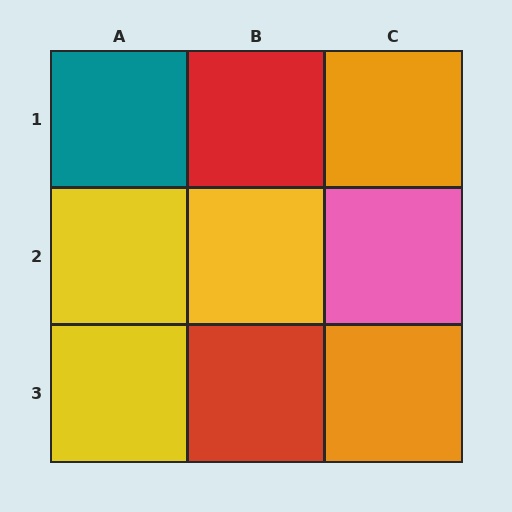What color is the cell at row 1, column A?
Teal.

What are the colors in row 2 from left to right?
Yellow, yellow, pink.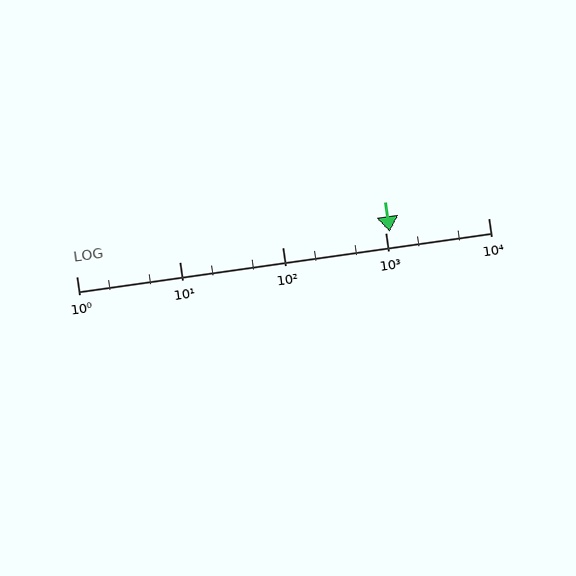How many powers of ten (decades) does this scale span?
The scale spans 4 decades, from 1 to 10000.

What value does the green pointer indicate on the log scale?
The pointer indicates approximately 1100.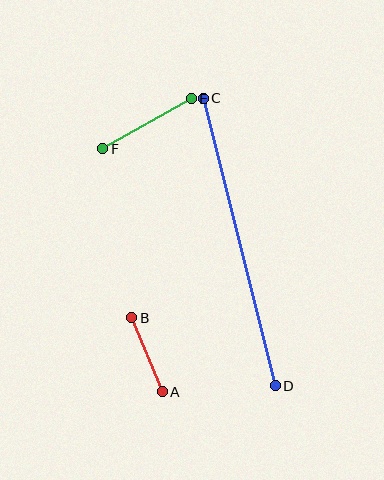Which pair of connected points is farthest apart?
Points C and D are farthest apart.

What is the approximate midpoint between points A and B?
The midpoint is at approximately (147, 355) pixels.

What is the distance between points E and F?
The distance is approximately 101 pixels.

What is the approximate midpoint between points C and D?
The midpoint is at approximately (239, 242) pixels.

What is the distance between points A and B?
The distance is approximately 80 pixels.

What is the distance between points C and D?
The distance is approximately 296 pixels.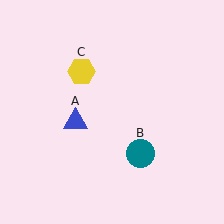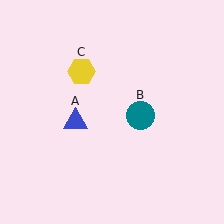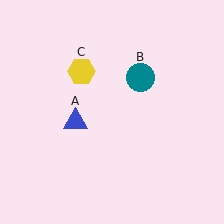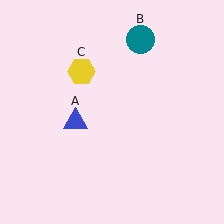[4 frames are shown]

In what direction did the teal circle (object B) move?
The teal circle (object B) moved up.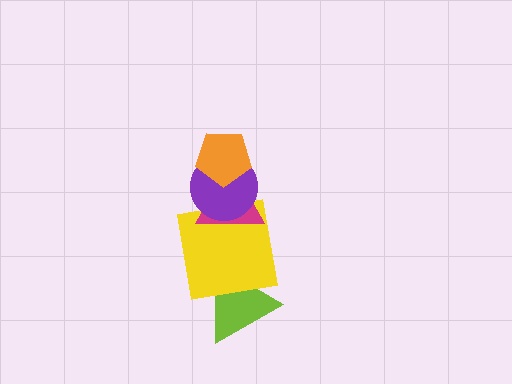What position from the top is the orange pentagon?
The orange pentagon is 1st from the top.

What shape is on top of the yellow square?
The magenta triangle is on top of the yellow square.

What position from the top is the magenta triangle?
The magenta triangle is 3rd from the top.